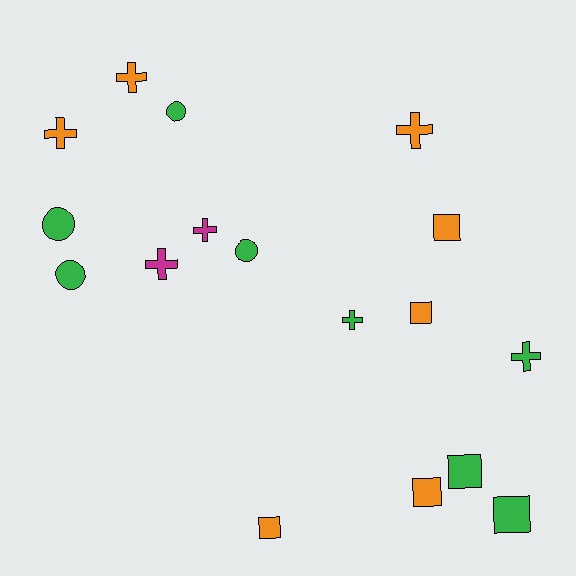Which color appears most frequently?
Green, with 8 objects.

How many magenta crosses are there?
There are 2 magenta crosses.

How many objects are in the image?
There are 17 objects.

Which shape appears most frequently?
Cross, with 7 objects.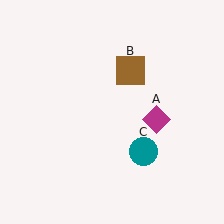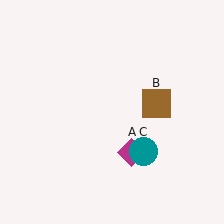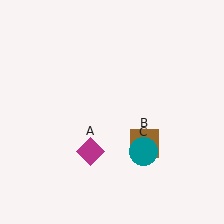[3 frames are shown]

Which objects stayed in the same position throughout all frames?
Teal circle (object C) remained stationary.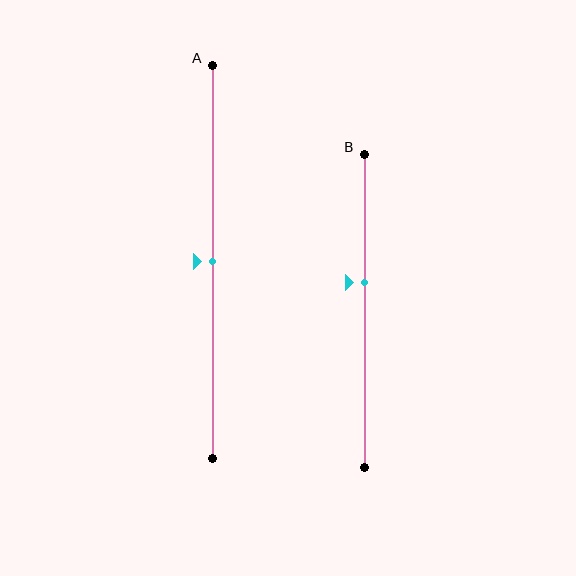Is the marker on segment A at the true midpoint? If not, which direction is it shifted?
Yes, the marker on segment A is at the true midpoint.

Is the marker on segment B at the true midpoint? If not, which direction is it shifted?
No, the marker on segment B is shifted upward by about 9% of the segment length.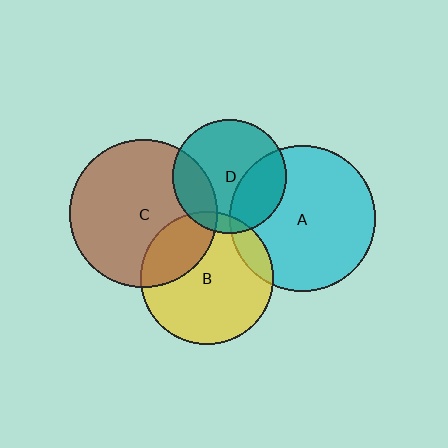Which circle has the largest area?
Circle C (brown).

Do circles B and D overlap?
Yes.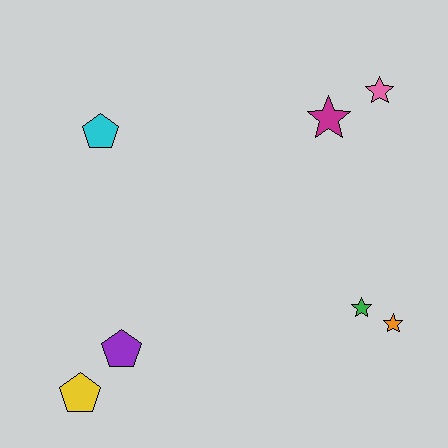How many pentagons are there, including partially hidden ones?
There are 3 pentagons.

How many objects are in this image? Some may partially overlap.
There are 7 objects.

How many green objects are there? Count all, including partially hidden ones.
There is 1 green object.